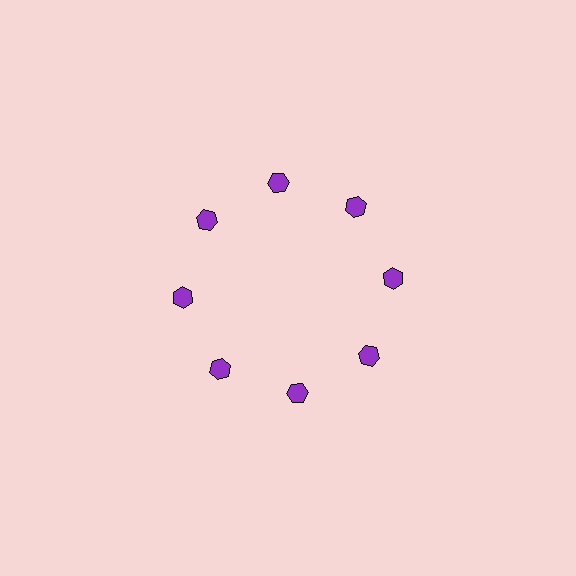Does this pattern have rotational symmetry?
Yes, this pattern has 8-fold rotational symmetry. It looks the same after rotating 45 degrees around the center.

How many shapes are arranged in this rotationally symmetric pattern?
There are 8 shapes, arranged in 8 groups of 1.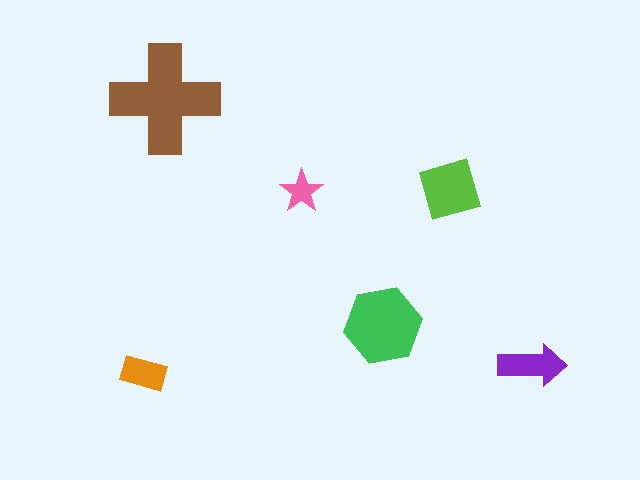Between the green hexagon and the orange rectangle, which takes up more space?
The green hexagon.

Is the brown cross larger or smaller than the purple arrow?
Larger.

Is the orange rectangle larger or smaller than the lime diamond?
Smaller.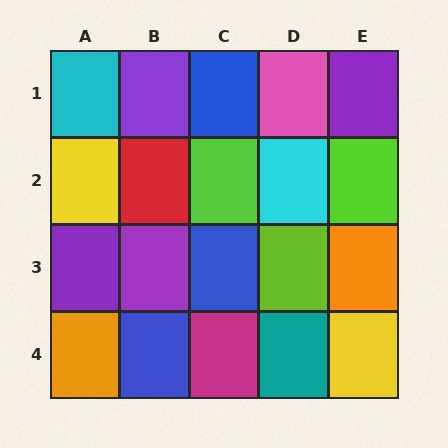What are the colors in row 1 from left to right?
Cyan, purple, blue, pink, purple.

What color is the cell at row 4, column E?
Yellow.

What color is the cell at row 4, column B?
Blue.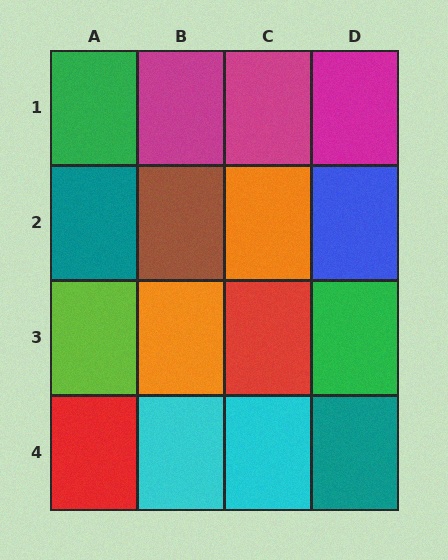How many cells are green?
2 cells are green.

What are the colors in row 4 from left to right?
Red, cyan, cyan, teal.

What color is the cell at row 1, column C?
Magenta.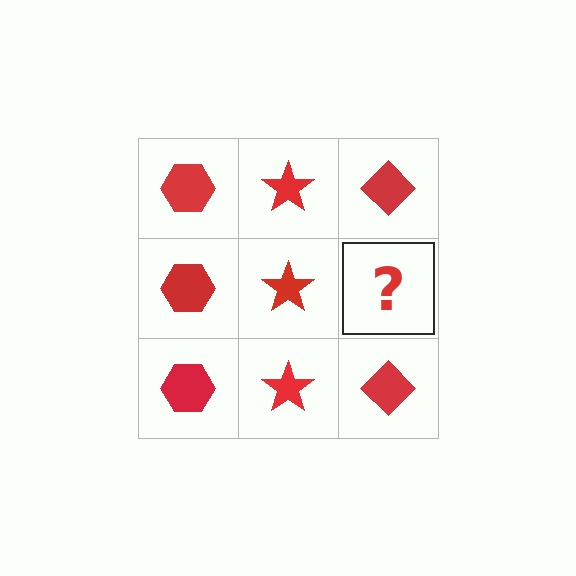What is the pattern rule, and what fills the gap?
The rule is that each column has a consistent shape. The gap should be filled with a red diamond.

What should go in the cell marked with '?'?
The missing cell should contain a red diamond.